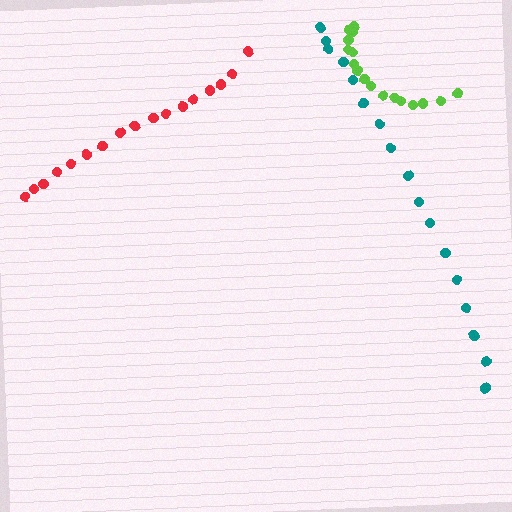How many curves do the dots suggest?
There are 3 distinct paths.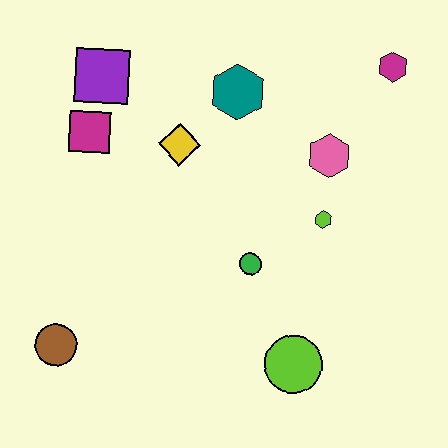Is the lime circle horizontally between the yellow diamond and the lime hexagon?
Yes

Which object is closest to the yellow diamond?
The teal hexagon is closest to the yellow diamond.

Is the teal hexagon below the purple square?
Yes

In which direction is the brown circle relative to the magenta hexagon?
The brown circle is to the left of the magenta hexagon.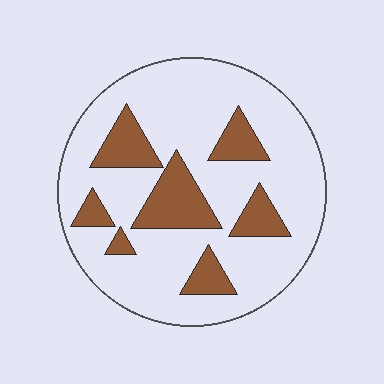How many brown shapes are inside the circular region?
7.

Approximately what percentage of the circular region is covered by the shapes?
Approximately 20%.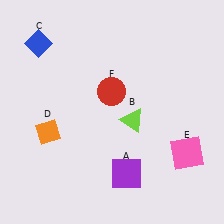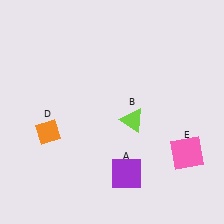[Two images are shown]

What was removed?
The blue diamond (C), the red circle (F) were removed in Image 2.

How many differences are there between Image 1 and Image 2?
There are 2 differences between the two images.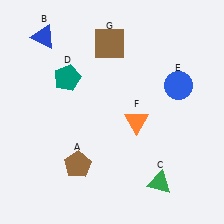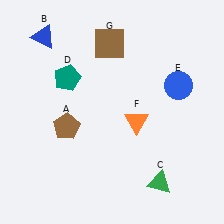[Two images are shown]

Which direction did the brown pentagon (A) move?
The brown pentagon (A) moved up.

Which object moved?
The brown pentagon (A) moved up.